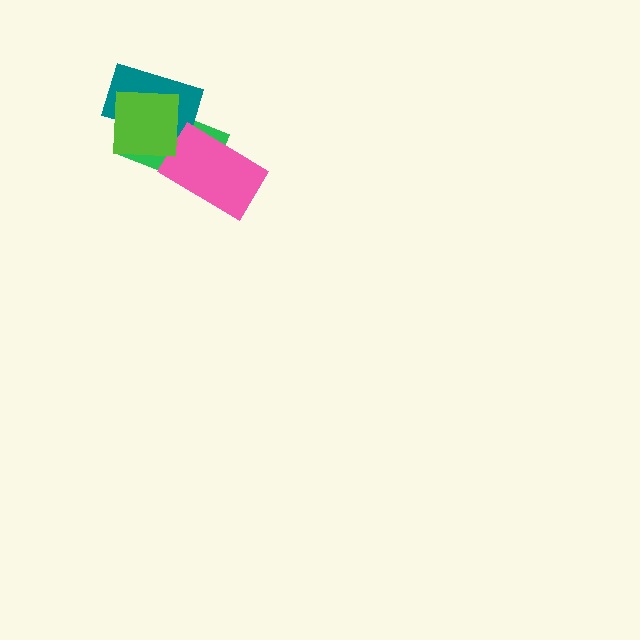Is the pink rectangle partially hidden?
No, no other shape covers it.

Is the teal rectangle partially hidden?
Yes, it is partially covered by another shape.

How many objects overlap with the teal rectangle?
2 objects overlap with the teal rectangle.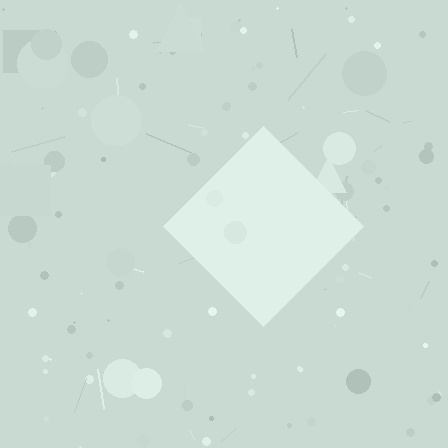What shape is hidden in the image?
A diamond is hidden in the image.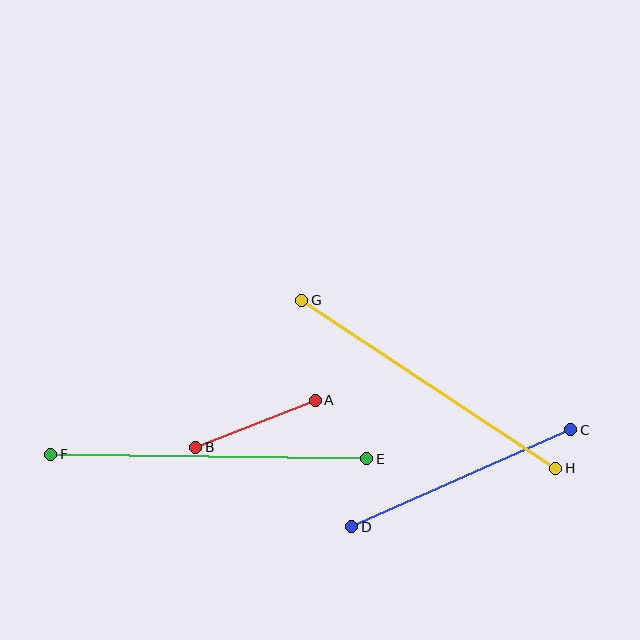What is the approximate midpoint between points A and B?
The midpoint is at approximately (255, 424) pixels.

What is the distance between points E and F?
The distance is approximately 316 pixels.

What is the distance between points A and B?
The distance is approximately 128 pixels.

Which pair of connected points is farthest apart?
Points E and F are farthest apart.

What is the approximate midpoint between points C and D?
The midpoint is at approximately (461, 478) pixels.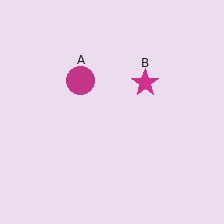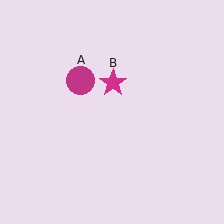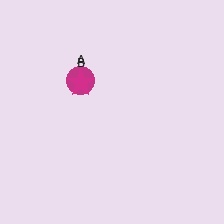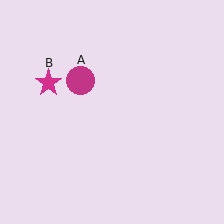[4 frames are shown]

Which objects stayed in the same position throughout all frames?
Magenta circle (object A) remained stationary.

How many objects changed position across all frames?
1 object changed position: magenta star (object B).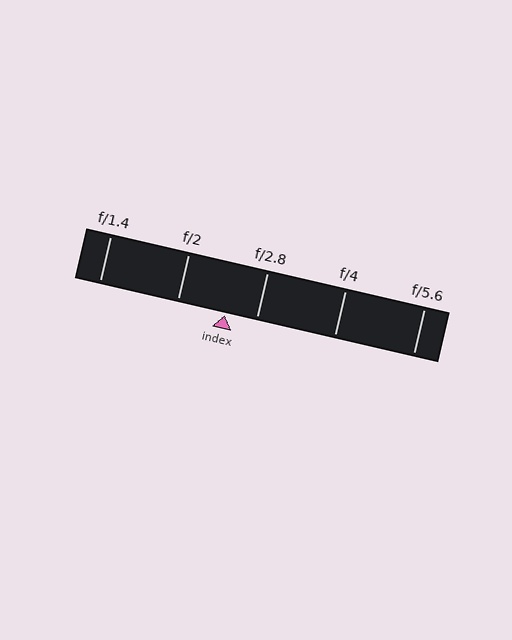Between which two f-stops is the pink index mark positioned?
The index mark is between f/2 and f/2.8.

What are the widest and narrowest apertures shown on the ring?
The widest aperture shown is f/1.4 and the narrowest is f/5.6.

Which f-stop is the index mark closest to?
The index mark is closest to f/2.8.